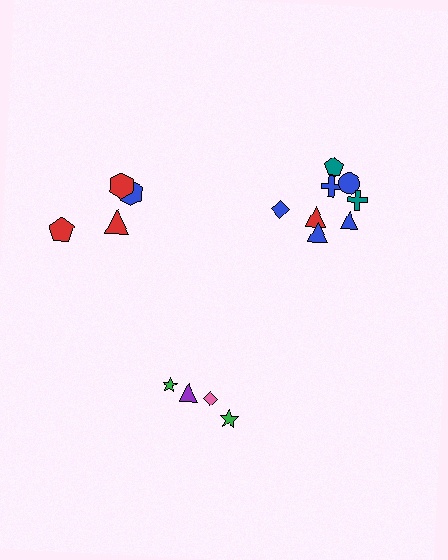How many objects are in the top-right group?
There are 8 objects.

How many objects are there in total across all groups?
There are 16 objects.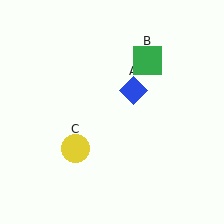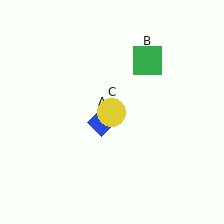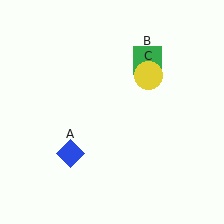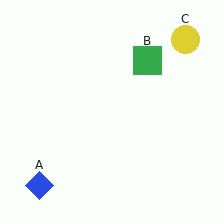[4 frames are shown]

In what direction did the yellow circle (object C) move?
The yellow circle (object C) moved up and to the right.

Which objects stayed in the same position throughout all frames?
Green square (object B) remained stationary.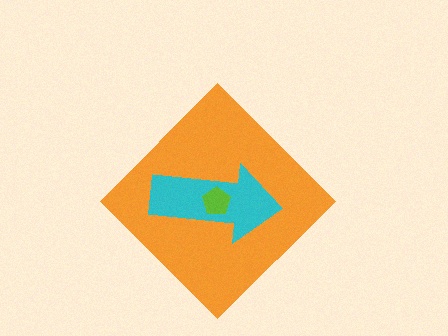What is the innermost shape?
The lime pentagon.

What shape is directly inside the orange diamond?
The cyan arrow.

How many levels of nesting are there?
3.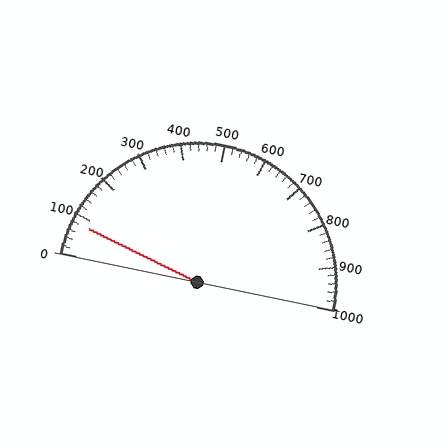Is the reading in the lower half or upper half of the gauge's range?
The reading is in the lower half of the range (0 to 1000).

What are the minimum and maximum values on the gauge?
The gauge ranges from 0 to 1000.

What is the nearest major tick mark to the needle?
The nearest major tick mark is 100.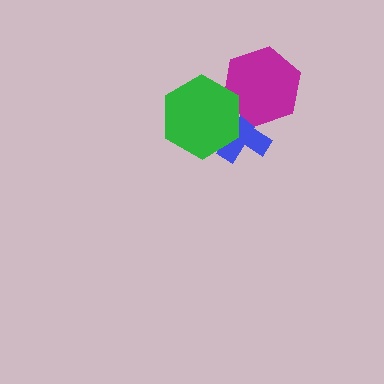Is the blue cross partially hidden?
Yes, it is partially covered by another shape.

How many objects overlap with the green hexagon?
2 objects overlap with the green hexagon.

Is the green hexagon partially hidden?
No, no other shape covers it.